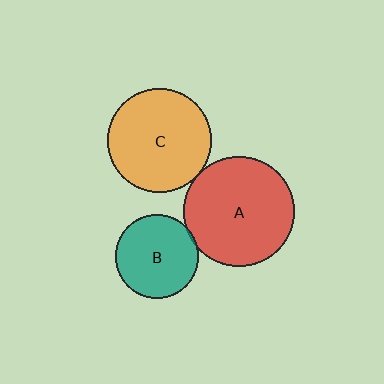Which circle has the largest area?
Circle A (red).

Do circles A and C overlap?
Yes.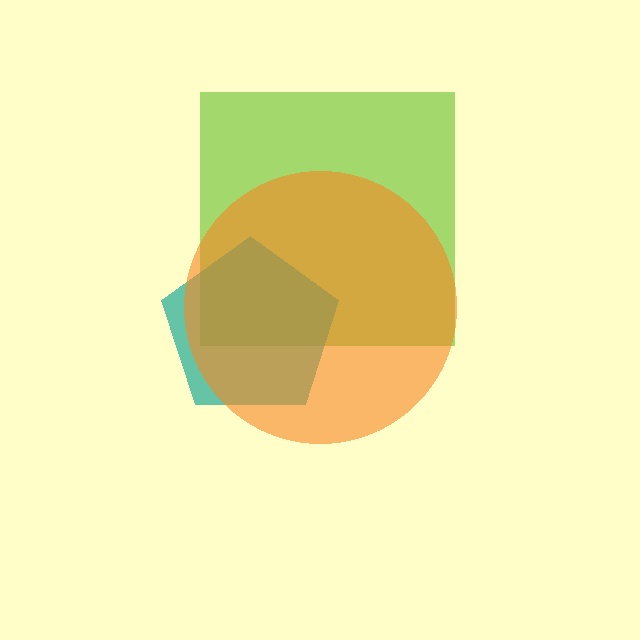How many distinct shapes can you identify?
There are 3 distinct shapes: a lime square, a teal pentagon, an orange circle.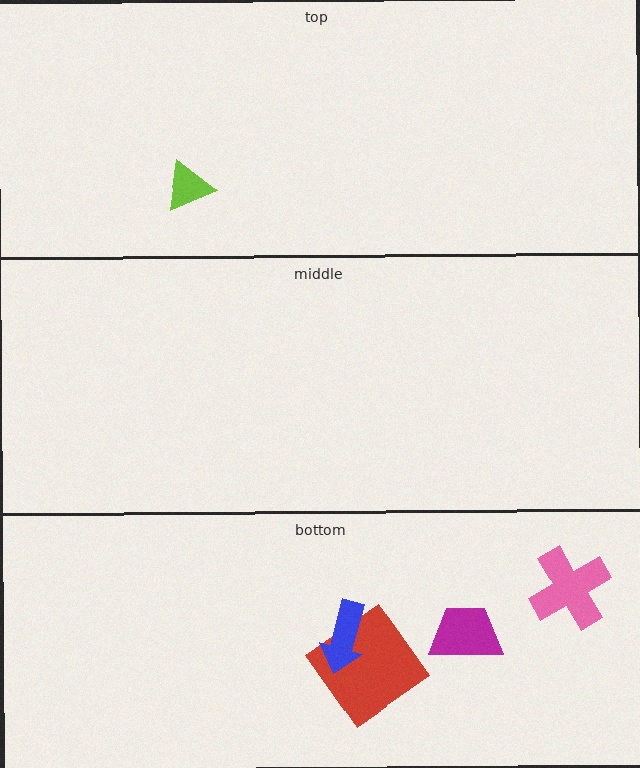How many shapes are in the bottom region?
4.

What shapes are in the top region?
The lime triangle.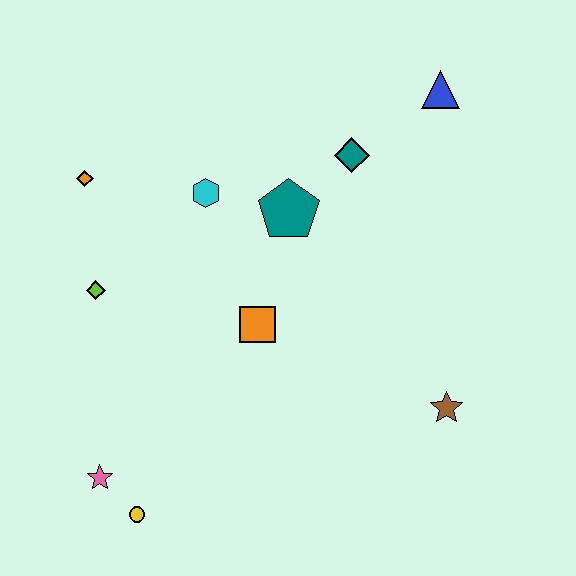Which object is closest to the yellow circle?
The pink star is closest to the yellow circle.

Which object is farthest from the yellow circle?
The blue triangle is farthest from the yellow circle.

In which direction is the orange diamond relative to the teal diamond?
The orange diamond is to the left of the teal diamond.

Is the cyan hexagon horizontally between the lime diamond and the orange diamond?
No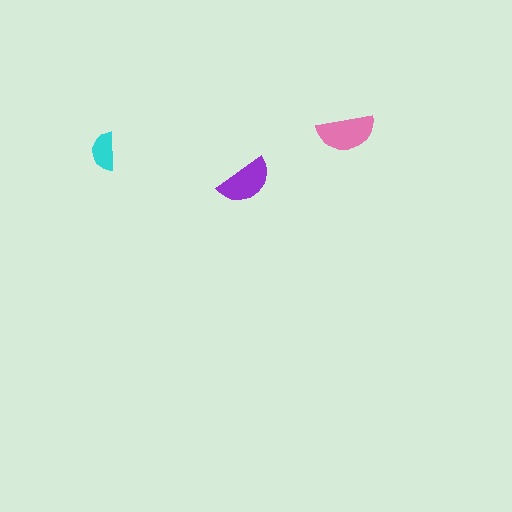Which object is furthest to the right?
The pink semicircle is rightmost.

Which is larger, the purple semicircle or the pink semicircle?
The pink one.